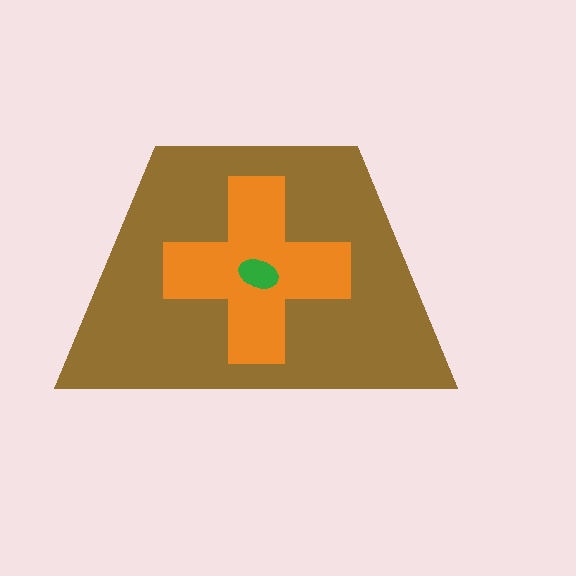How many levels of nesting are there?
3.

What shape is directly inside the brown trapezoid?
The orange cross.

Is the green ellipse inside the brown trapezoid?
Yes.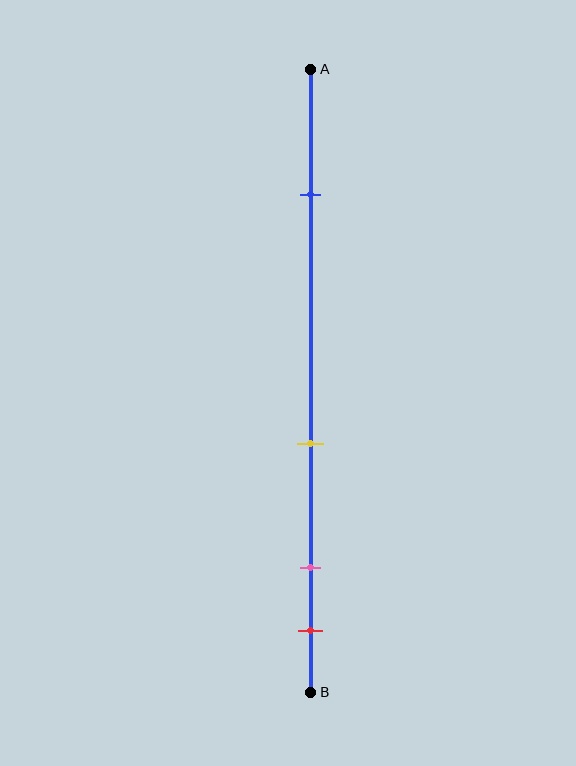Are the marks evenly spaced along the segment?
No, the marks are not evenly spaced.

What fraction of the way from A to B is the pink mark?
The pink mark is approximately 80% (0.8) of the way from A to B.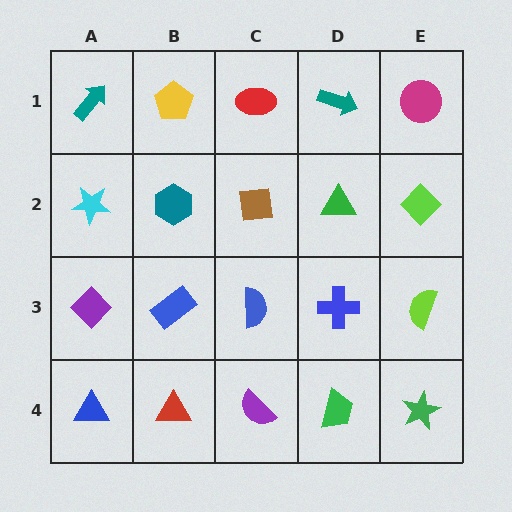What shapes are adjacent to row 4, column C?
A blue semicircle (row 3, column C), a red triangle (row 4, column B), a green trapezoid (row 4, column D).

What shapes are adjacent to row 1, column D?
A green triangle (row 2, column D), a red ellipse (row 1, column C), a magenta circle (row 1, column E).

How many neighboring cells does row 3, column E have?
3.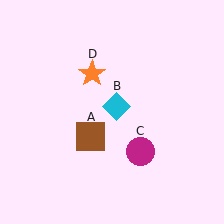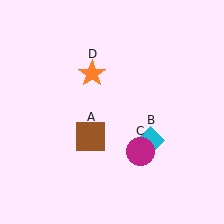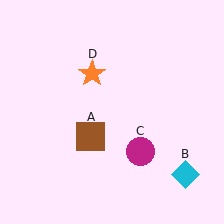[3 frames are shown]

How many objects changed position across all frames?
1 object changed position: cyan diamond (object B).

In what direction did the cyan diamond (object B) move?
The cyan diamond (object B) moved down and to the right.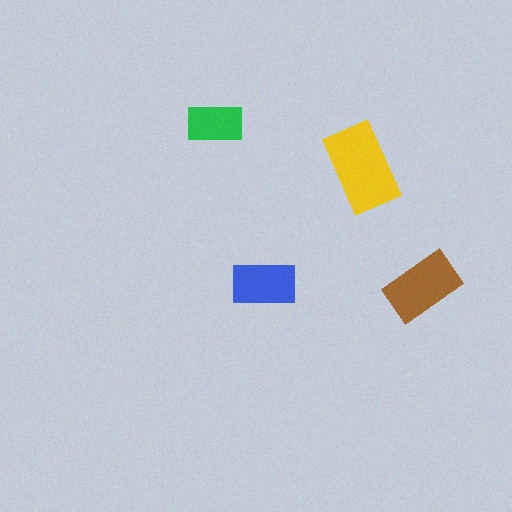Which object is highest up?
The green rectangle is topmost.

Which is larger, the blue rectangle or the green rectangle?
The blue one.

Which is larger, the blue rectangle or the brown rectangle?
The brown one.